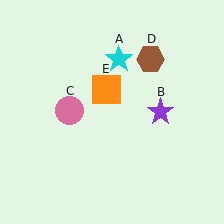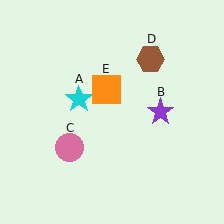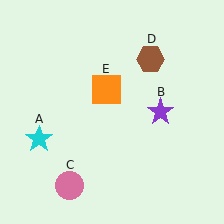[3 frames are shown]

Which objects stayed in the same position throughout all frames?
Purple star (object B) and brown hexagon (object D) and orange square (object E) remained stationary.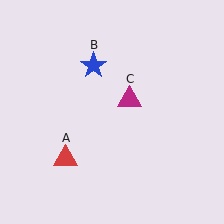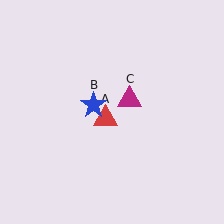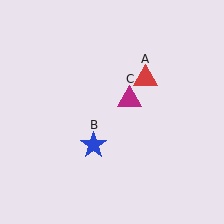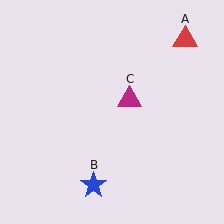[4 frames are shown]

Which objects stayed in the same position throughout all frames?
Magenta triangle (object C) remained stationary.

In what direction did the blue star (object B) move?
The blue star (object B) moved down.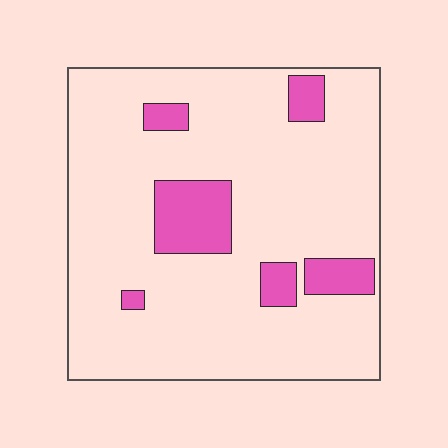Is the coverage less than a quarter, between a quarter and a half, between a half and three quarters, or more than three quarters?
Less than a quarter.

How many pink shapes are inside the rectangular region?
6.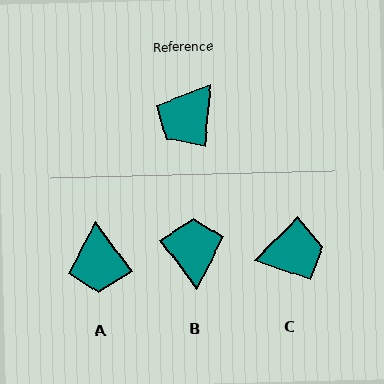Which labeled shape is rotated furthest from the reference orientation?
C, about 142 degrees away.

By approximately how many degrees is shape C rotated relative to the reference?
Approximately 142 degrees counter-clockwise.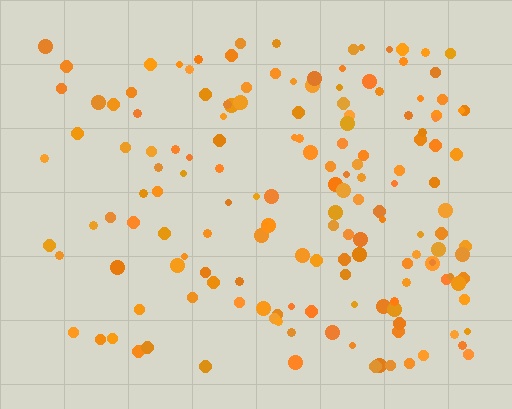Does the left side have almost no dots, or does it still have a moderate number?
Still a moderate number, just noticeably fewer than the right.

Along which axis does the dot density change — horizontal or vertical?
Horizontal.